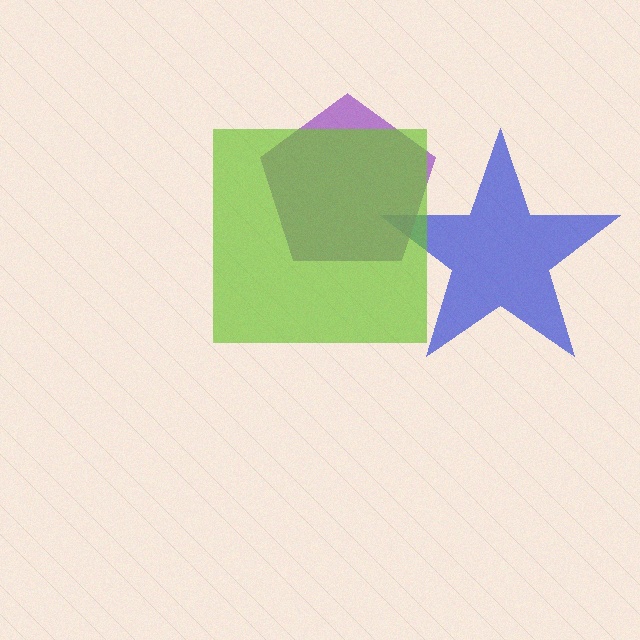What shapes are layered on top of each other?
The layered shapes are: a blue star, a purple pentagon, a lime square.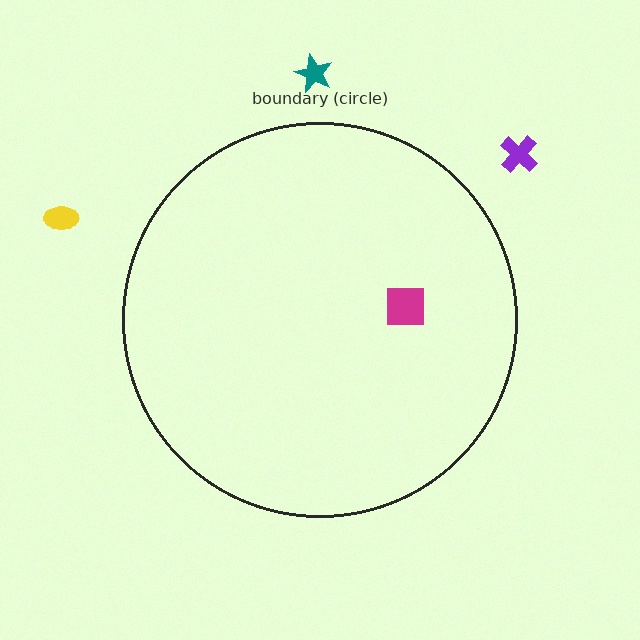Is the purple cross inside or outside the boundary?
Outside.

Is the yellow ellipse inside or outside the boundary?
Outside.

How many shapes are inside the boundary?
1 inside, 3 outside.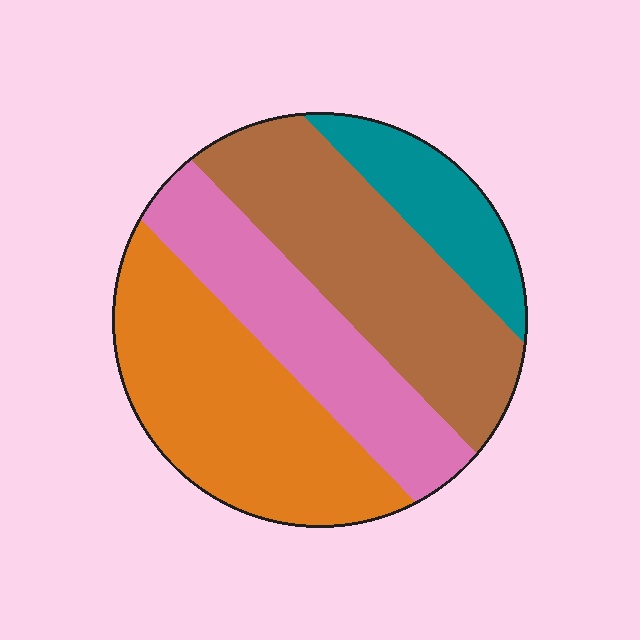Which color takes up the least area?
Teal, at roughly 15%.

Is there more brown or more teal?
Brown.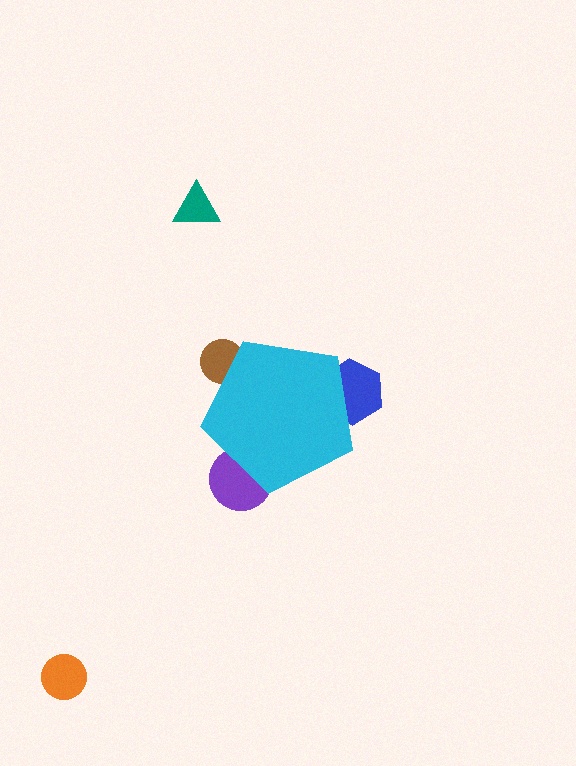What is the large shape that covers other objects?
A cyan pentagon.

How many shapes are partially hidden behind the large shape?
3 shapes are partially hidden.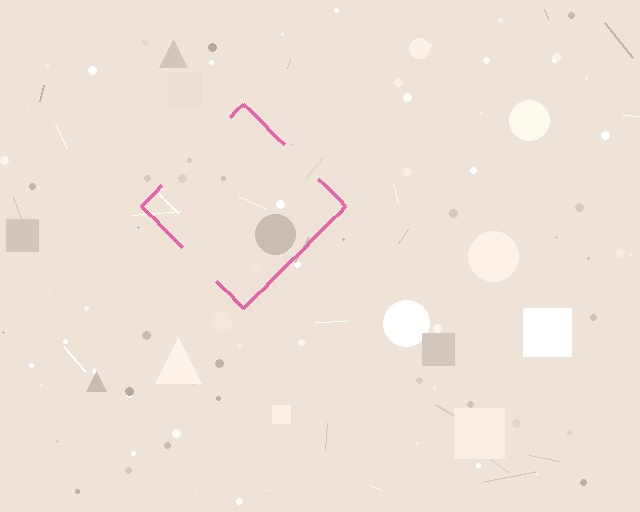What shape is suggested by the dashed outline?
The dashed outline suggests a diamond.